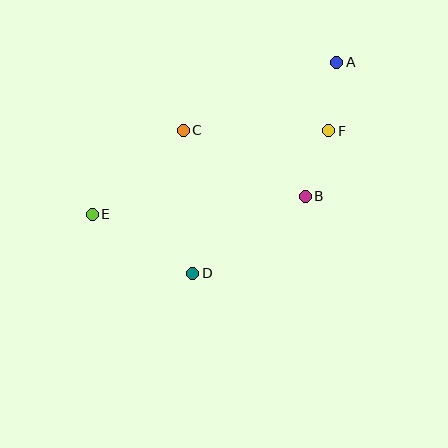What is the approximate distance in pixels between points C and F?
The distance between C and F is approximately 145 pixels.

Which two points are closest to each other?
Points A and F are closest to each other.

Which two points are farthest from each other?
Points A and E are farthest from each other.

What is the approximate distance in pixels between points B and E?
The distance between B and E is approximately 214 pixels.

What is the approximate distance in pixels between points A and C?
The distance between A and C is approximately 168 pixels.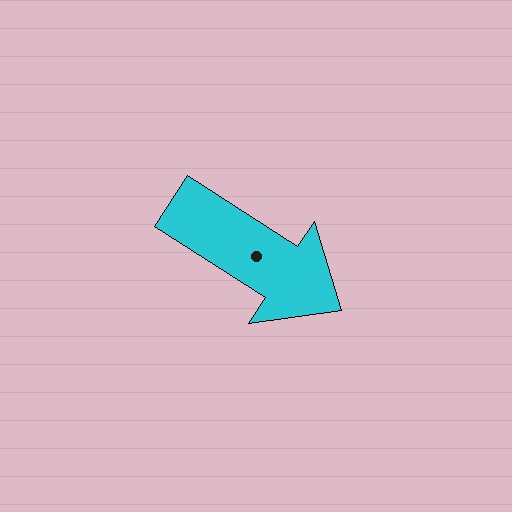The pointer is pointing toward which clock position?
Roughly 4 o'clock.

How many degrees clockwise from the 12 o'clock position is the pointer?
Approximately 123 degrees.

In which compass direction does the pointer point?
Southeast.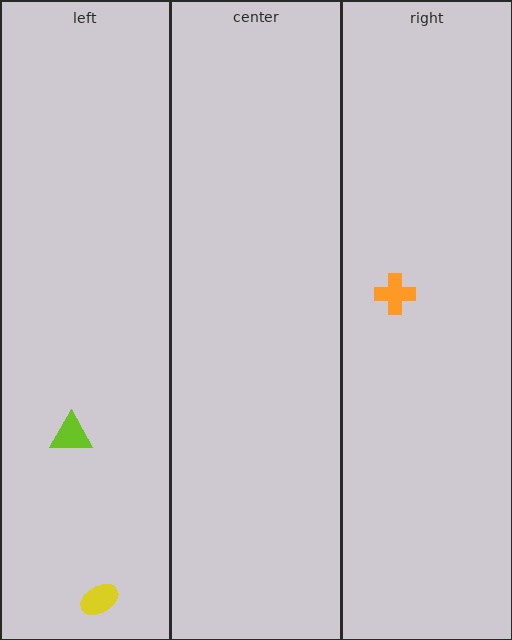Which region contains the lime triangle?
The left region.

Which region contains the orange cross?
The right region.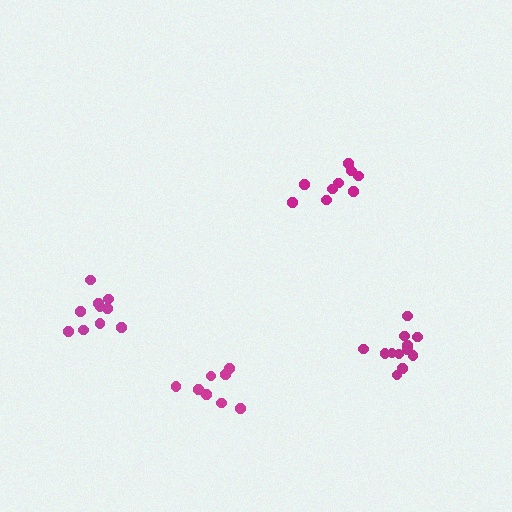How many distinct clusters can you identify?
There are 4 distinct clusters.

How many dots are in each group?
Group 1: 10 dots, Group 2: 9 dots, Group 3: 8 dots, Group 4: 12 dots (39 total).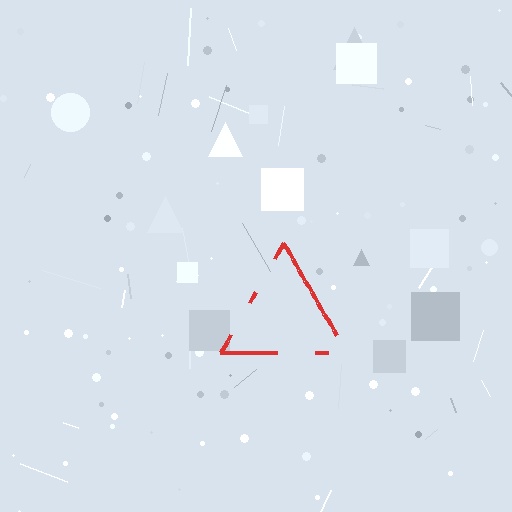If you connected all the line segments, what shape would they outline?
They would outline a triangle.